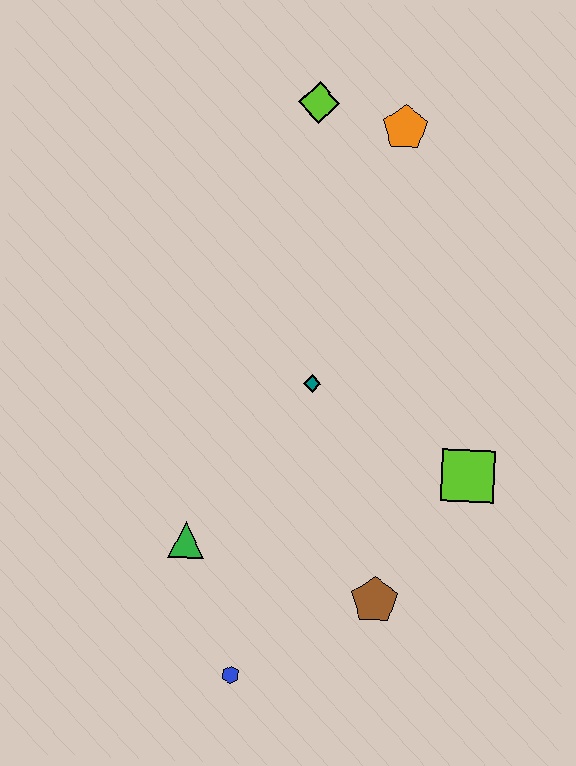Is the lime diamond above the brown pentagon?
Yes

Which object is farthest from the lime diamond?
The blue hexagon is farthest from the lime diamond.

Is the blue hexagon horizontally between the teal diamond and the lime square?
No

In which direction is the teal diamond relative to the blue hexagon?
The teal diamond is above the blue hexagon.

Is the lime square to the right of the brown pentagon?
Yes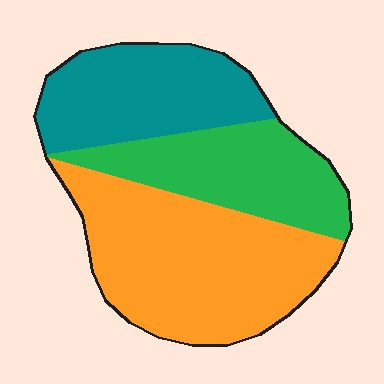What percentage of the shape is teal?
Teal covers around 30% of the shape.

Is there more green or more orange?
Orange.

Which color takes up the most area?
Orange, at roughly 45%.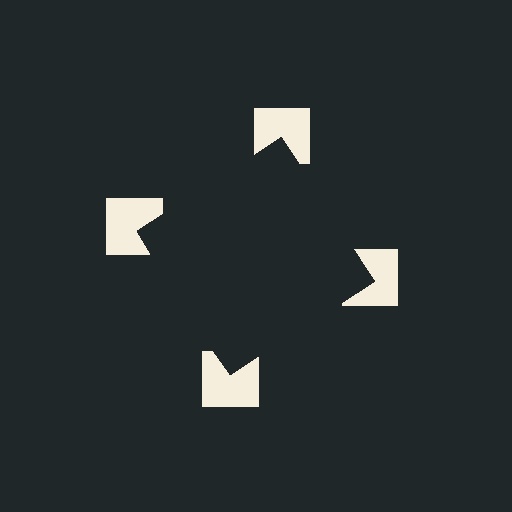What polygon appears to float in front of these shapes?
An illusory square — its edges are inferred from the aligned wedge cuts in the notched squares, not physically drawn.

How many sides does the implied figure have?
4 sides.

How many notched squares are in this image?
There are 4 — one at each vertex of the illusory square.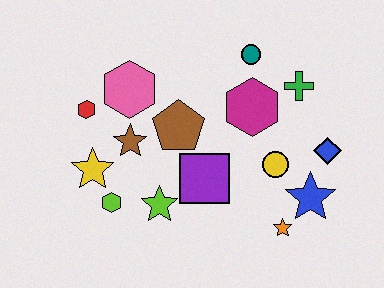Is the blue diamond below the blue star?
No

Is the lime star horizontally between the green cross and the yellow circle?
No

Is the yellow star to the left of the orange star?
Yes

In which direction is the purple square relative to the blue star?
The purple square is to the left of the blue star.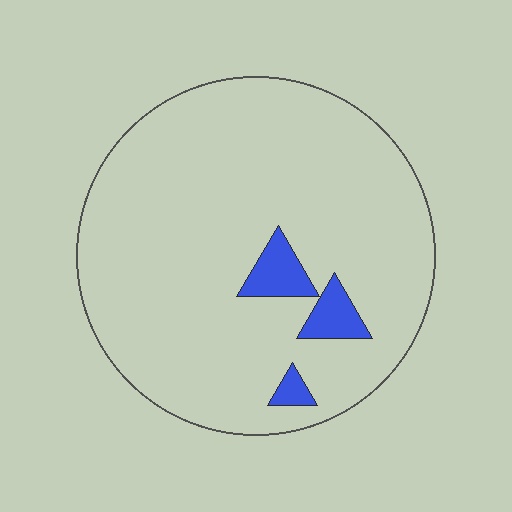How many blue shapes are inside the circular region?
3.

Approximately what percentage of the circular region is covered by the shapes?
Approximately 5%.